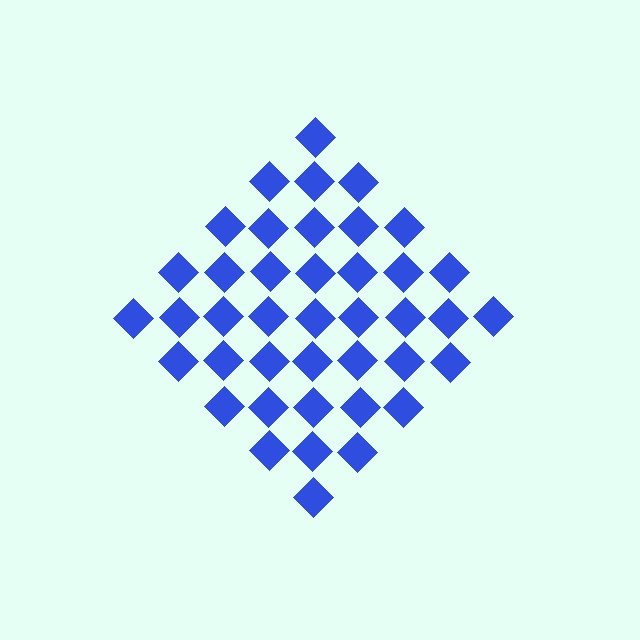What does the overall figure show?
The overall figure shows a diamond.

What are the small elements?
The small elements are diamonds.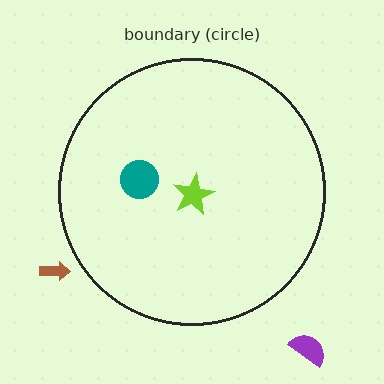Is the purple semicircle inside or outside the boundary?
Outside.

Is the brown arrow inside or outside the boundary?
Outside.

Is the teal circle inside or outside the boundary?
Inside.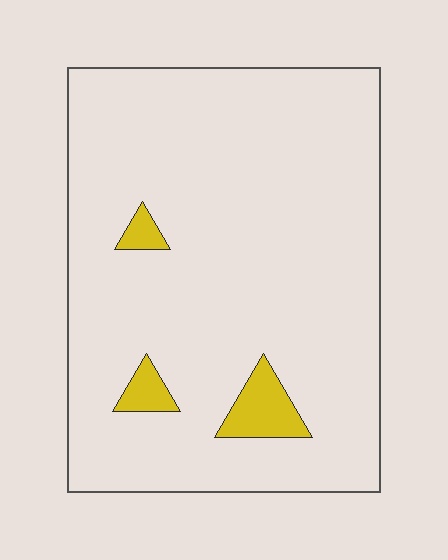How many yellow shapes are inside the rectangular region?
3.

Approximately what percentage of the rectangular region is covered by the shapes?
Approximately 5%.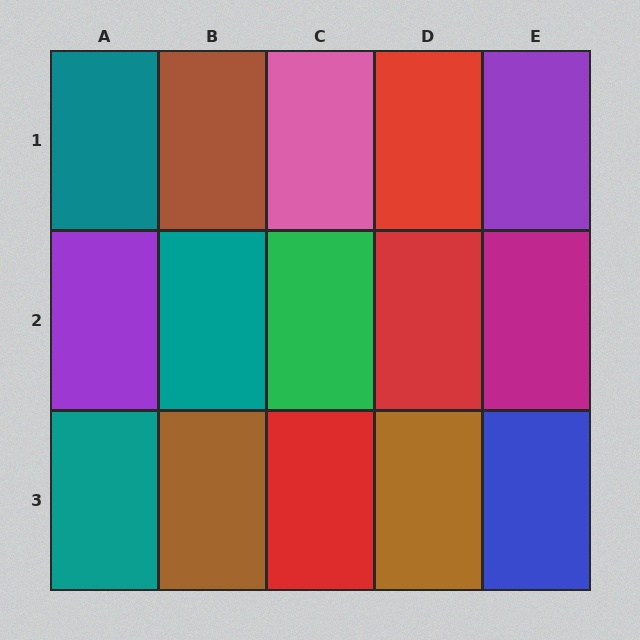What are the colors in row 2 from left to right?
Purple, teal, green, red, magenta.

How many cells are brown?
3 cells are brown.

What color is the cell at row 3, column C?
Red.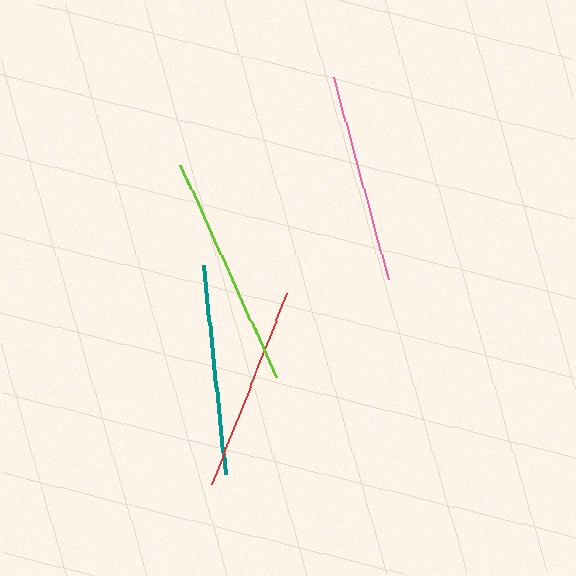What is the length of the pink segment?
The pink segment is approximately 210 pixels long.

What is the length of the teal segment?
The teal segment is approximately 211 pixels long.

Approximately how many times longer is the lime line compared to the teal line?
The lime line is approximately 1.1 times the length of the teal line.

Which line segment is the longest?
The lime line is the longest at approximately 234 pixels.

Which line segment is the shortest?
The red line is the shortest at approximately 206 pixels.